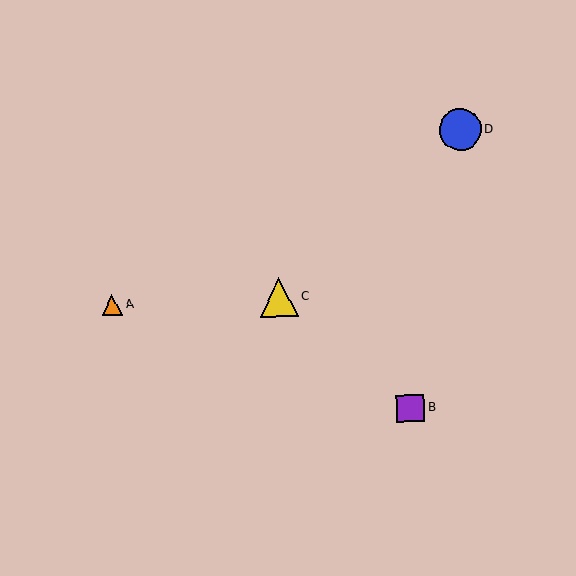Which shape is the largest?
The blue circle (labeled D) is the largest.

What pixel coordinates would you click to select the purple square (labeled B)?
Click at (411, 408) to select the purple square B.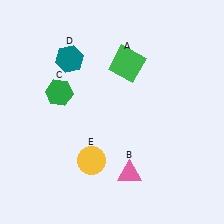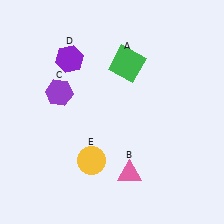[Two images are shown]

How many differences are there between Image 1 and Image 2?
There are 2 differences between the two images.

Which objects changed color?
C changed from green to purple. D changed from teal to purple.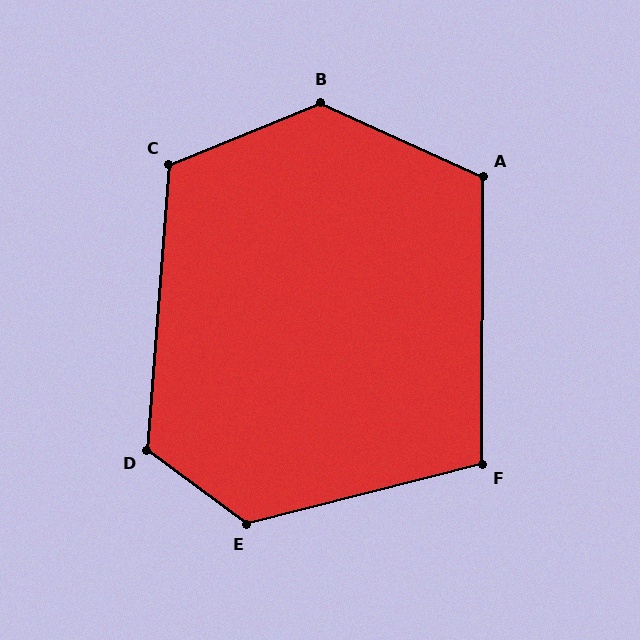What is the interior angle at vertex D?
Approximately 122 degrees (obtuse).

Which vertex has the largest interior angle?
B, at approximately 133 degrees.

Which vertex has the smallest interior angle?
F, at approximately 105 degrees.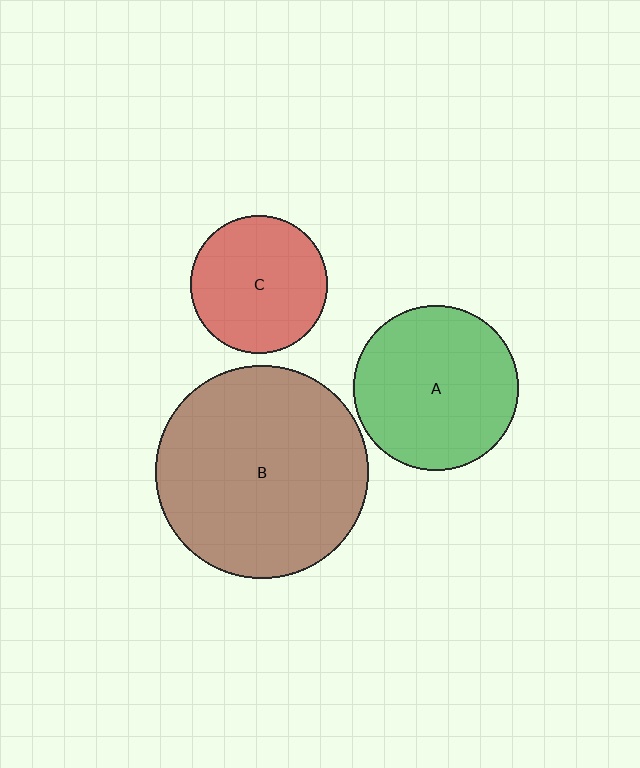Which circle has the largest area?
Circle B (brown).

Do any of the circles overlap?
No, none of the circles overlap.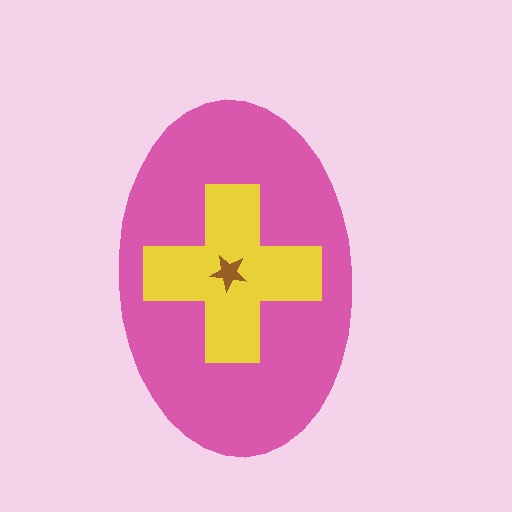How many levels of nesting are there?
3.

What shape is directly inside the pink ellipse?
The yellow cross.